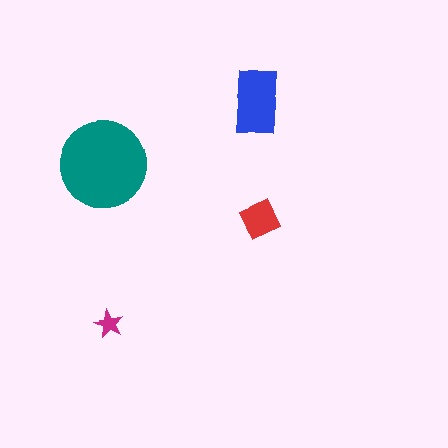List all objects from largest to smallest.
The teal circle, the blue rectangle, the red square, the magenta star.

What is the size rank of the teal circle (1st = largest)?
1st.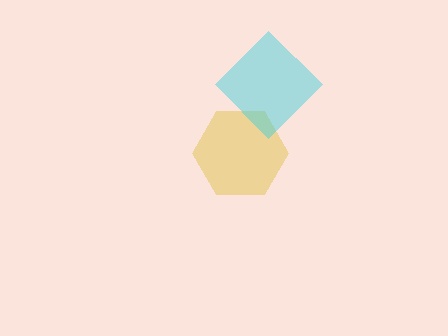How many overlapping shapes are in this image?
There are 2 overlapping shapes in the image.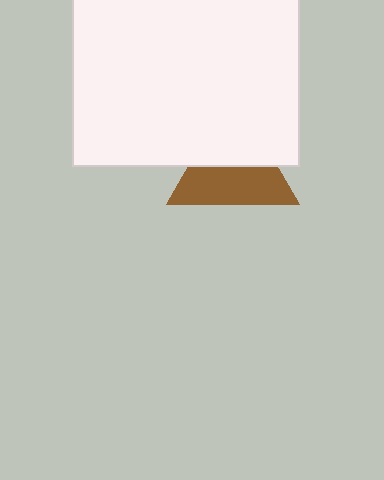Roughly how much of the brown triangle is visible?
About half of it is visible (roughly 54%).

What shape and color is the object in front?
The object in front is a white square.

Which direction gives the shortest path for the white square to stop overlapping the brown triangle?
Moving up gives the shortest separation.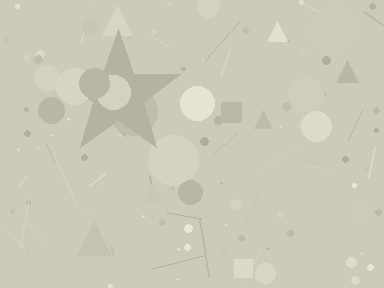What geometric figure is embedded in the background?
A star is embedded in the background.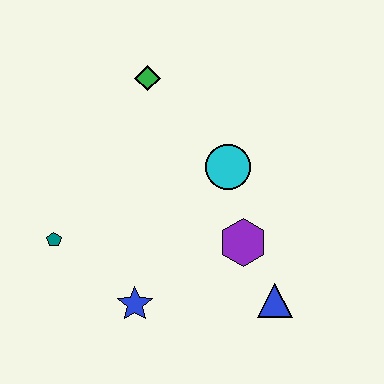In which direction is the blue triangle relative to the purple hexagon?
The blue triangle is below the purple hexagon.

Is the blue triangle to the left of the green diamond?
No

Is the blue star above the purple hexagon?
No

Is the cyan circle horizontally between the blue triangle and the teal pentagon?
Yes